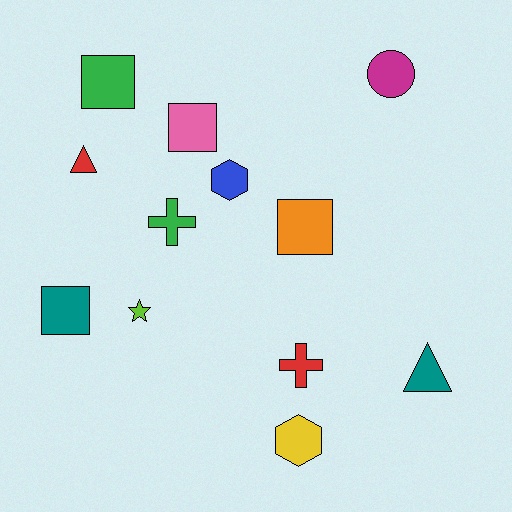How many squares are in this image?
There are 4 squares.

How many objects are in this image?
There are 12 objects.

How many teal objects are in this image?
There are 2 teal objects.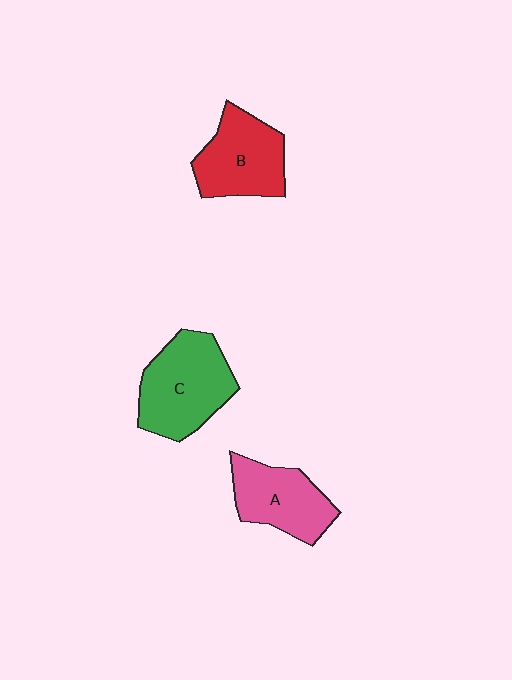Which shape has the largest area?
Shape C (green).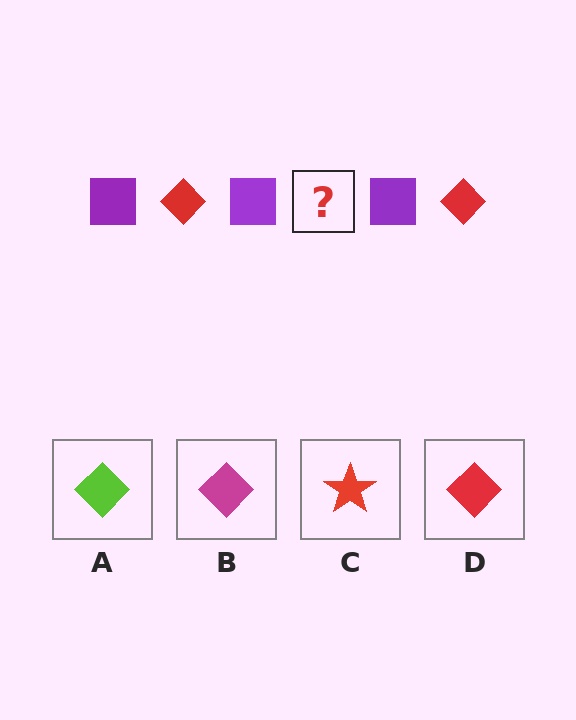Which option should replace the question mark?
Option D.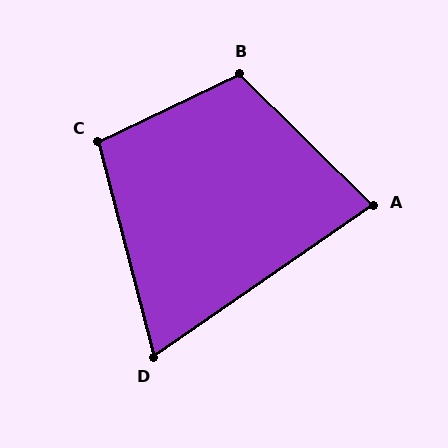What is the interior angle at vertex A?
Approximately 79 degrees (acute).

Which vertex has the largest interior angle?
B, at approximately 110 degrees.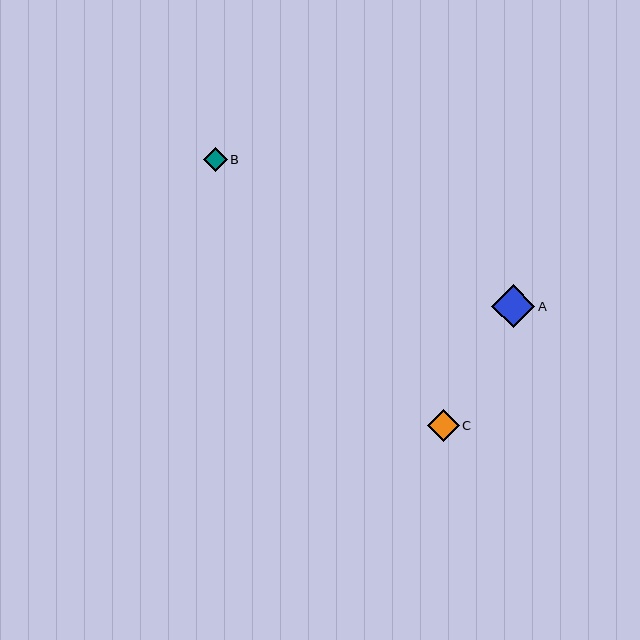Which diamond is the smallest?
Diamond B is the smallest with a size of approximately 24 pixels.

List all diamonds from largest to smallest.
From largest to smallest: A, C, B.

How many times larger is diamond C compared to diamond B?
Diamond C is approximately 1.3 times the size of diamond B.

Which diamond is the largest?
Diamond A is the largest with a size of approximately 43 pixels.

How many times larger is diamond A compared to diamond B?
Diamond A is approximately 1.8 times the size of diamond B.